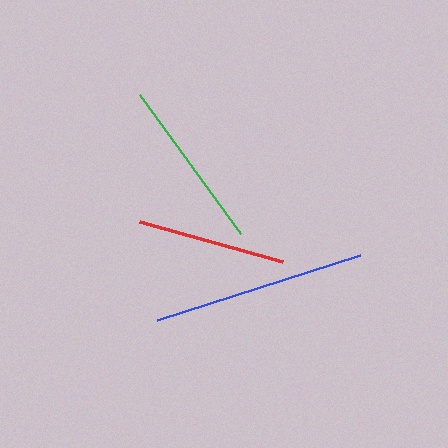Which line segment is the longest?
The blue line is the longest at approximately 213 pixels.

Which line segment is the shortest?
The red line is the shortest at approximately 148 pixels.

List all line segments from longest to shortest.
From longest to shortest: blue, green, red.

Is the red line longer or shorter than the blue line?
The blue line is longer than the red line.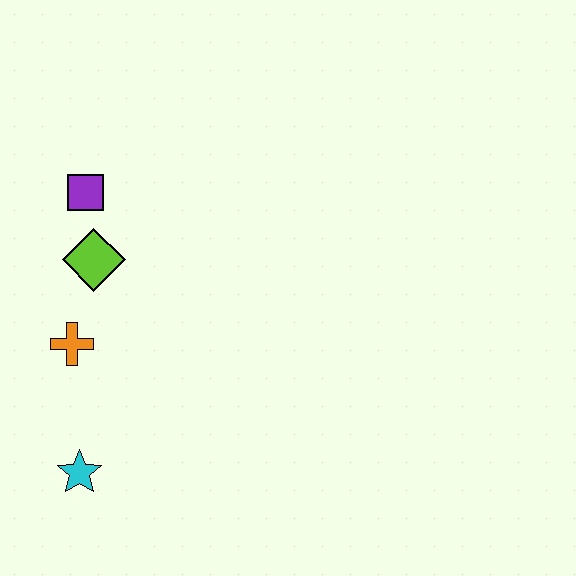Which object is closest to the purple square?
The lime diamond is closest to the purple square.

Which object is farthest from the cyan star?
The purple square is farthest from the cyan star.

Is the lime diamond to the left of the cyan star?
No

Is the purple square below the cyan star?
No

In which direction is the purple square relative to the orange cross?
The purple square is above the orange cross.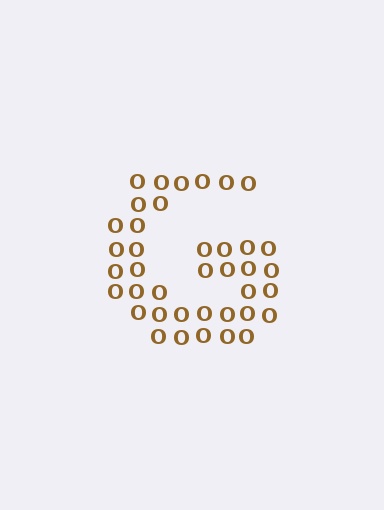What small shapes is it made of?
It is made of small letter O's.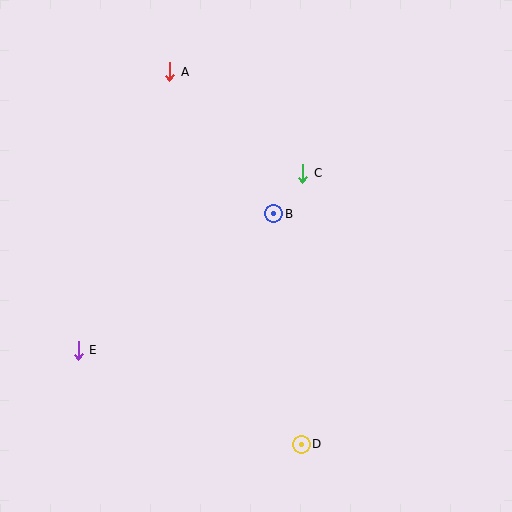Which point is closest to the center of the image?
Point B at (274, 214) is closest to the center.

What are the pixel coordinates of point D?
Point D is at (301, 444).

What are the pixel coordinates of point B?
Point B is at (274, 214).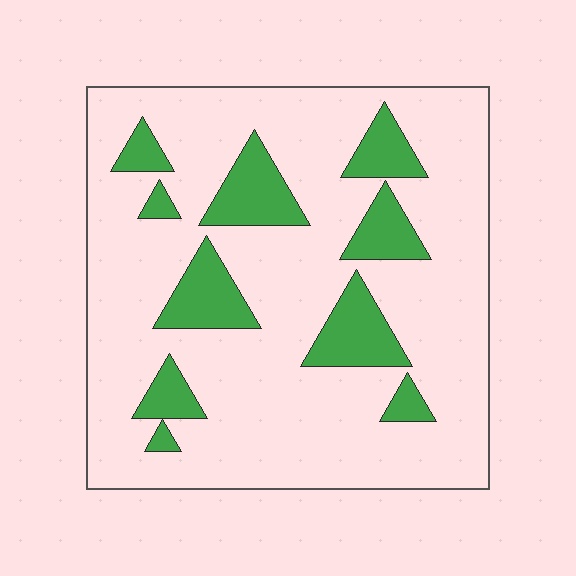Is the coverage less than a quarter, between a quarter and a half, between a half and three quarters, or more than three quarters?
Less than a quarter.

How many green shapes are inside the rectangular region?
10.